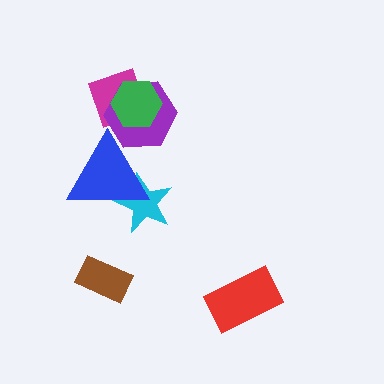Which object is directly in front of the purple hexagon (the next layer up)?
The green hexagon is directly in front of the purple hexagon.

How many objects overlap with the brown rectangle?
0 objects overlap with the brown rectangle.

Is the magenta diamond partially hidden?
Yes, it is partially covered by another shape.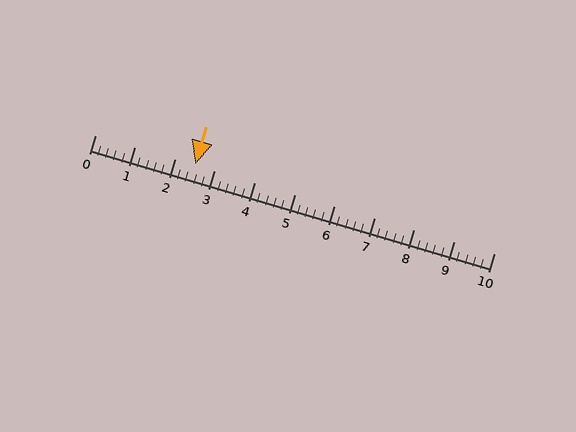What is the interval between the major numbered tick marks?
The major tick marks are spaced 1 units apart.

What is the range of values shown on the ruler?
The ruler shows values from 0 to 10.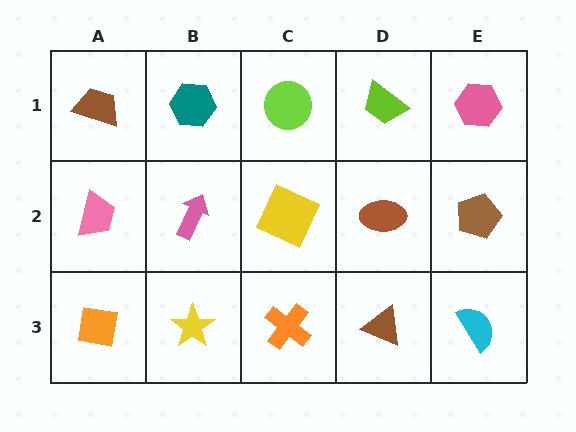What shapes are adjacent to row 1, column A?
A pink trapezoid (row 2, column A), a teal hexagon (row 1, column B).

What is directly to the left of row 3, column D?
An orange cross.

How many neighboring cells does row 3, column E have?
2.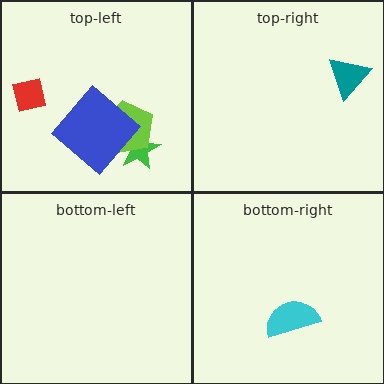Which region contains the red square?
The top-left region.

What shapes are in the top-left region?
The green star, the lime pentagon, the red square, the blue diamond.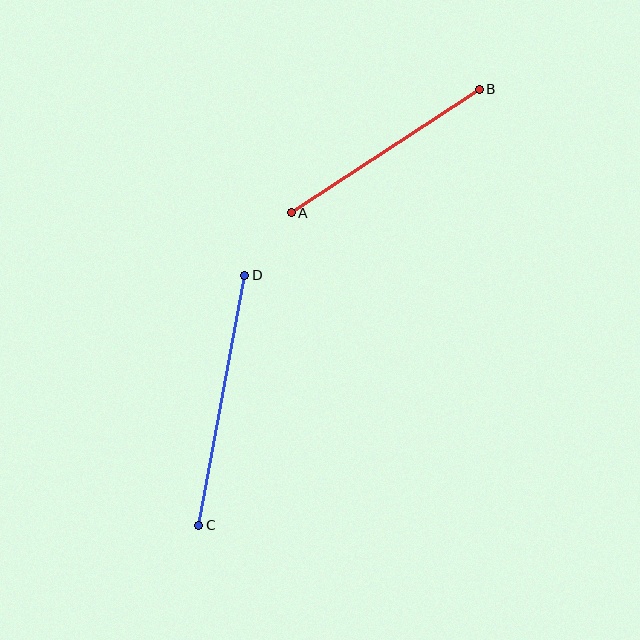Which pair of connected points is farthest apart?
Points C and D are farthest apart.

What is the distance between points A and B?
The distance is approximately 225 pixels.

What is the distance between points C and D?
The distance is approximately 254 pixels.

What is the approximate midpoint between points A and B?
The midpoint is at approximately (385, 151) pixels.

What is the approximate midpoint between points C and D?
The midpoint is at approximately (222, 400) pixels.